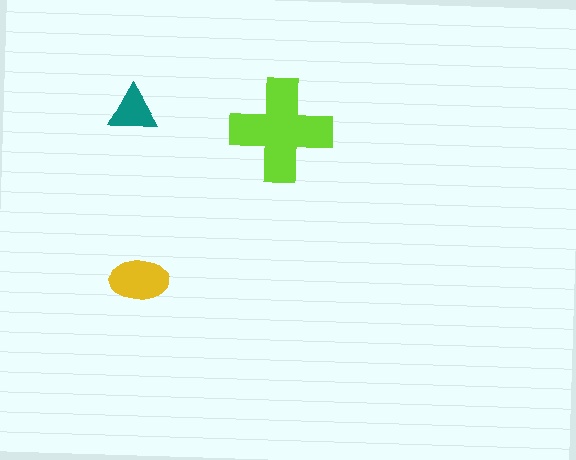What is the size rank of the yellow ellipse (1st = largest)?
2nd.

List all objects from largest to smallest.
The lime cross, the yellow ellipse, the teal triangle.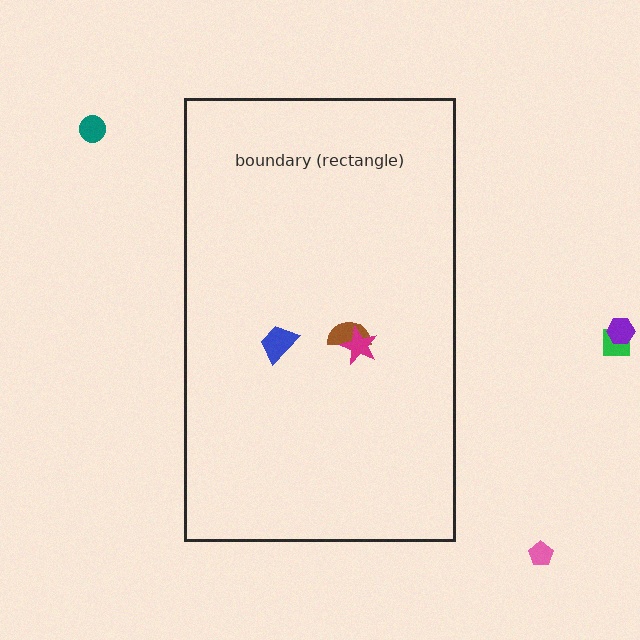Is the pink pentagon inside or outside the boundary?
Outside.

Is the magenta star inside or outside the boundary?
Inside.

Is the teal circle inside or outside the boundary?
Outside.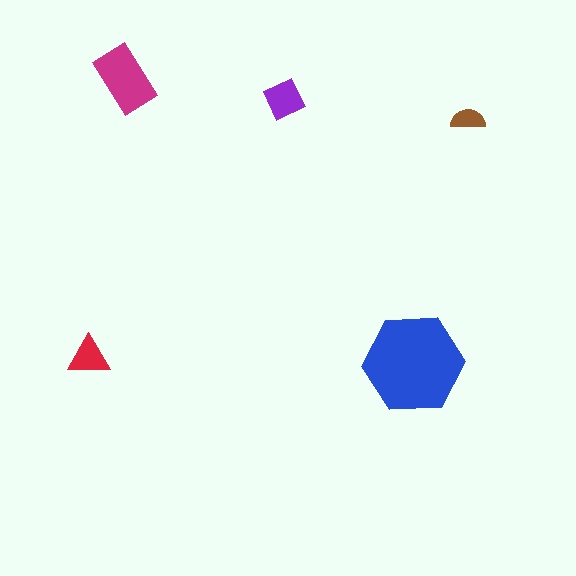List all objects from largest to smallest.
The blue hexagon, the magenta rectangle, the purple square, the red triangle, the brown semicircle.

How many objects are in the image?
There are 5 objects in the image.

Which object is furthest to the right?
The brown semicircle is rightmost.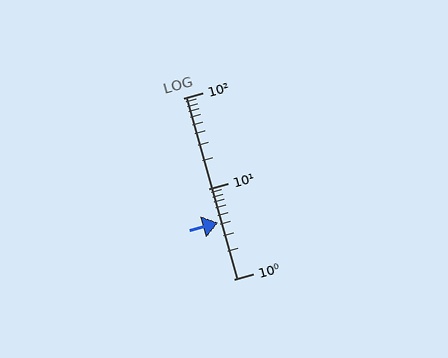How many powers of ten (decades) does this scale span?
The scale spans 2 decades, from 1 to 100.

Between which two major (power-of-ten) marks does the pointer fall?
The pointer is between 1 and 10.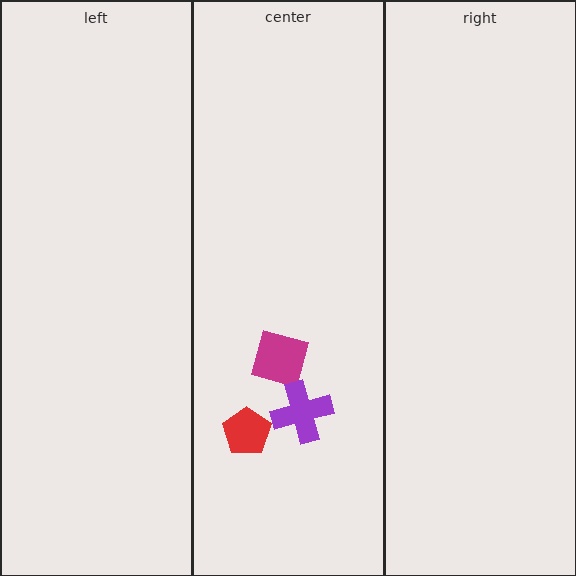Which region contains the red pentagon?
The center region.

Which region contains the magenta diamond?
The center region.